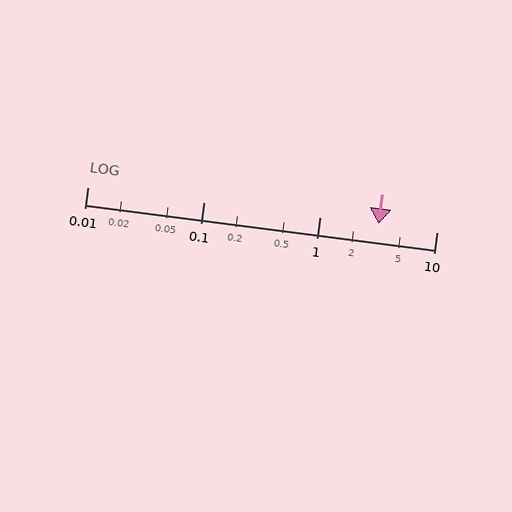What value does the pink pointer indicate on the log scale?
The pointer indicates approximately 3.2.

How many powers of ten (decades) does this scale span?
The scale spans 3 decades, from 0.01 to 10.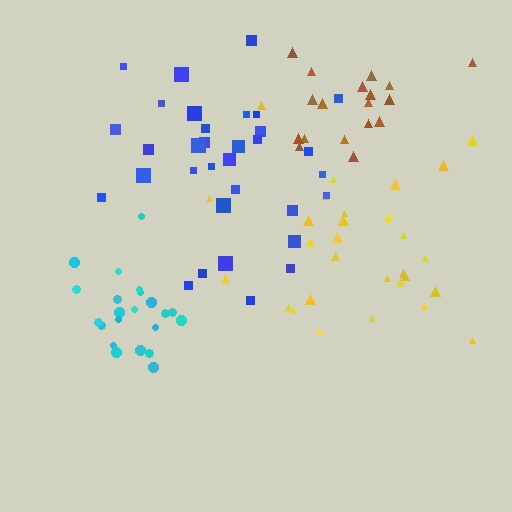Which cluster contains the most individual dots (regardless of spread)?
Blue (33).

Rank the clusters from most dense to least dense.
cyan, brown, blue, yellow.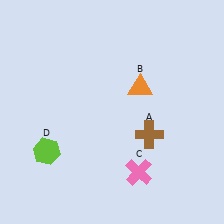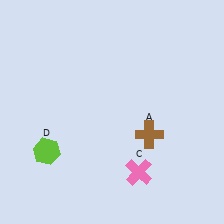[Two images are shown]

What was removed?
The orange triangle (B) was removed in Image 2.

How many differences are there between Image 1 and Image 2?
There is 1 difference between the two images.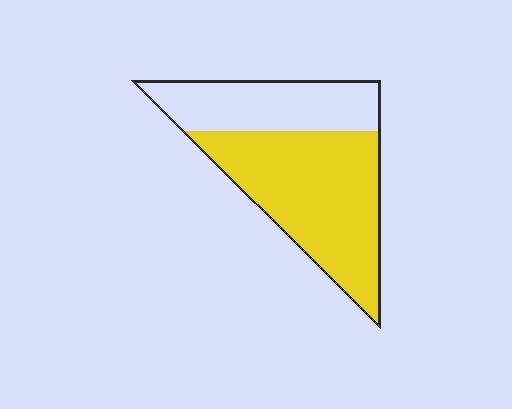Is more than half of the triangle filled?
Yes.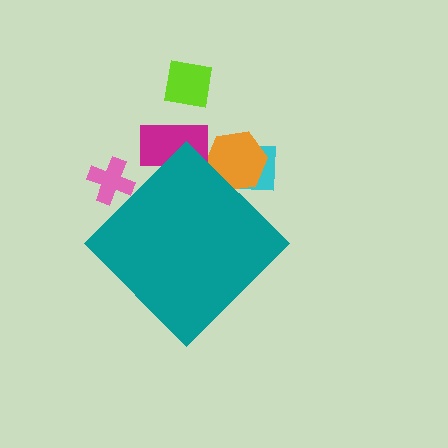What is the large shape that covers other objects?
A teal diamond.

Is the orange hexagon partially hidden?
Yes, the orange hexagon is partially hidden behind the teal diamond.